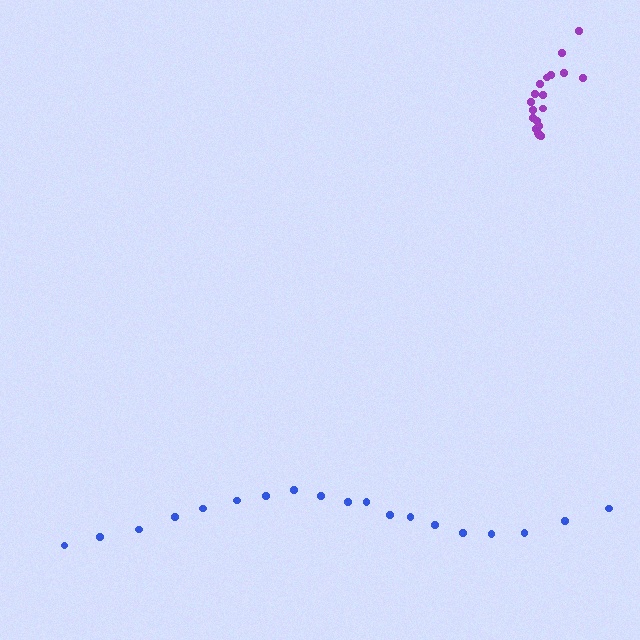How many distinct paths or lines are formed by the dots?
There are 2 distinct paths.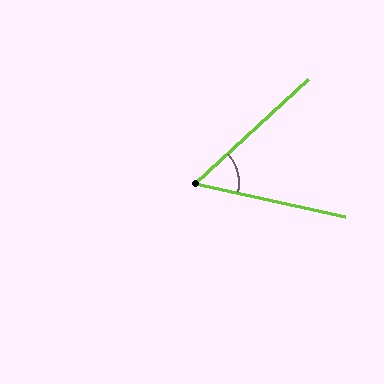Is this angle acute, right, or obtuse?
It is acute.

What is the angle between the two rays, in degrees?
Approximately 55 degrees.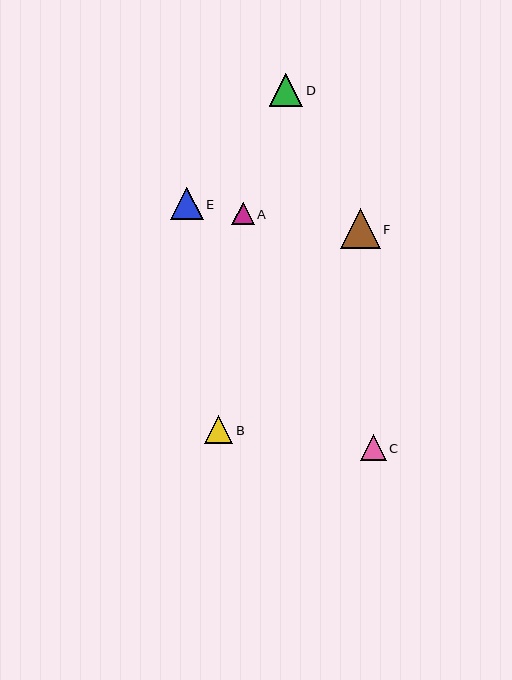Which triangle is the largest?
Triangle F is the largest with a size of approximately 39 pixels.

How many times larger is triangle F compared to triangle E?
Triangle F is approximately 1.2 times the size of triangle E.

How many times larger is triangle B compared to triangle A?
Triangle B is approximately 1.3 times the size of triangle A.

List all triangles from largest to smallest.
From largest to smallest: F, D, E, B, C, A.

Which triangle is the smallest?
Triangle A is the smallest with a size of approximately 23 pixels.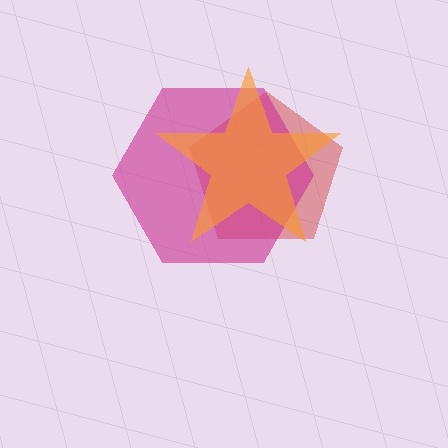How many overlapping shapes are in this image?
There are 3 overlapping shapes in the image.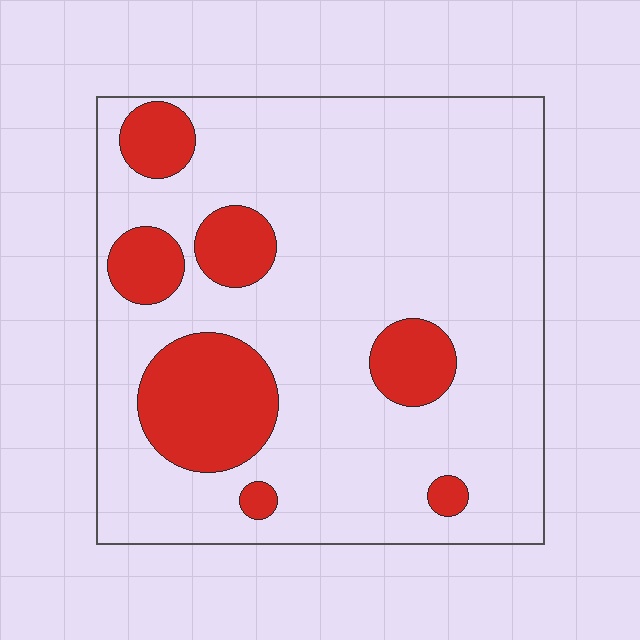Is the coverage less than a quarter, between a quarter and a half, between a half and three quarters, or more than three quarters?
Less than a quarter.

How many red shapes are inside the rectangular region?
7.